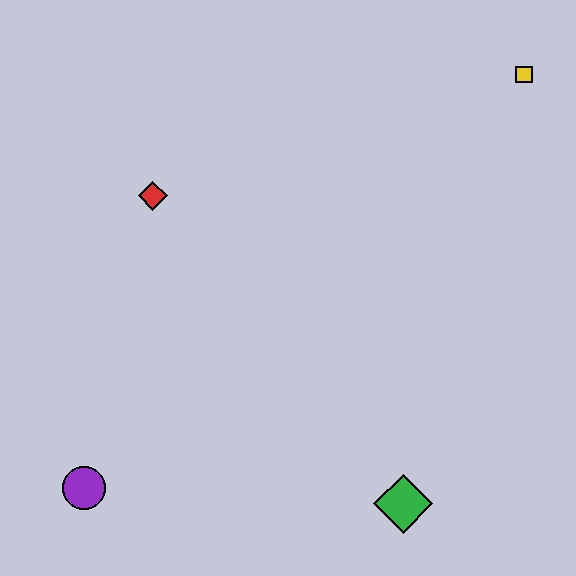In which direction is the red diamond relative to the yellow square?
The red diamond is to the left of the yellow square.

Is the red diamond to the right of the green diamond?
No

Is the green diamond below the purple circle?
Yes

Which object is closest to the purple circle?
The red diamond is closest to the purple circle.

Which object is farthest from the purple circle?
The yellow square is farthest from the purple circle.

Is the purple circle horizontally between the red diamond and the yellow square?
No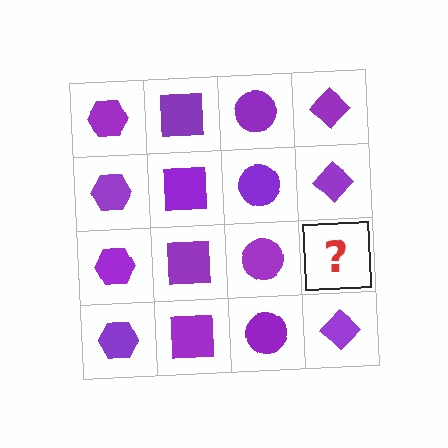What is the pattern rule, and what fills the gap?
The rule is that each column has a consistent shape. The gap should be filled with a purple diamond.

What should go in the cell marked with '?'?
The missing cell should contain a purple diamond.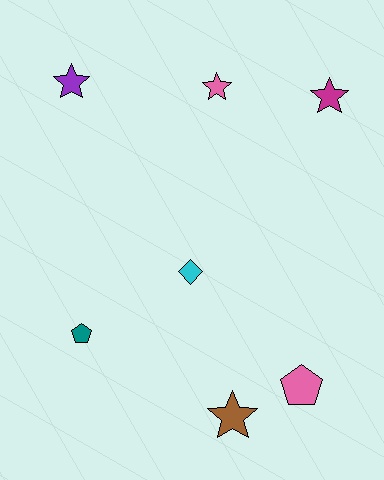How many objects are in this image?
There are 7 objects.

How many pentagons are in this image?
There are 2 pentagons.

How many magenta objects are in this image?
There is 1 magenta object.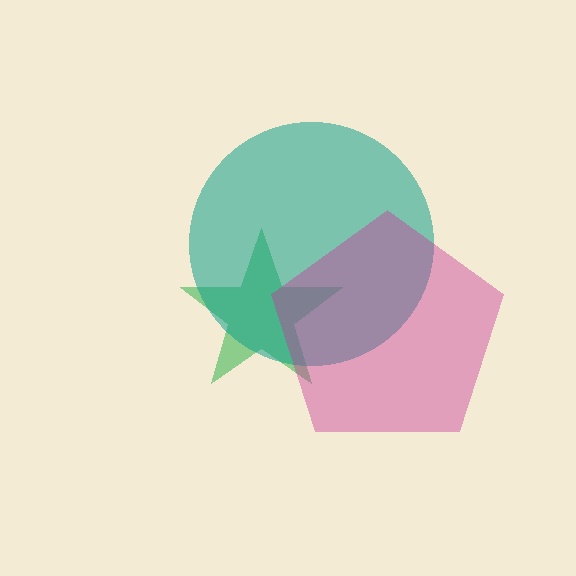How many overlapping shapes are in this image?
There are 3 overlapping shapes in the image.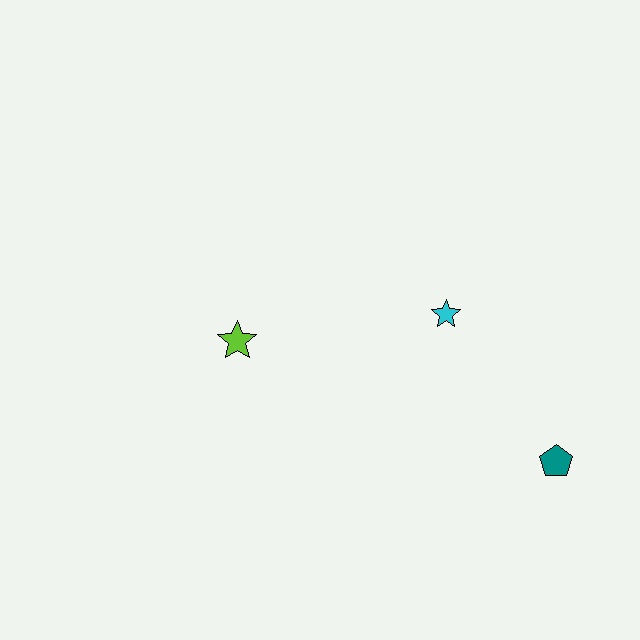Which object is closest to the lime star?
The cyan star is closest to the lime star.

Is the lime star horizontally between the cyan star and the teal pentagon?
No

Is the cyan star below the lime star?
No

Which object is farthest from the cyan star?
The lime star is farthest from the cyan star.